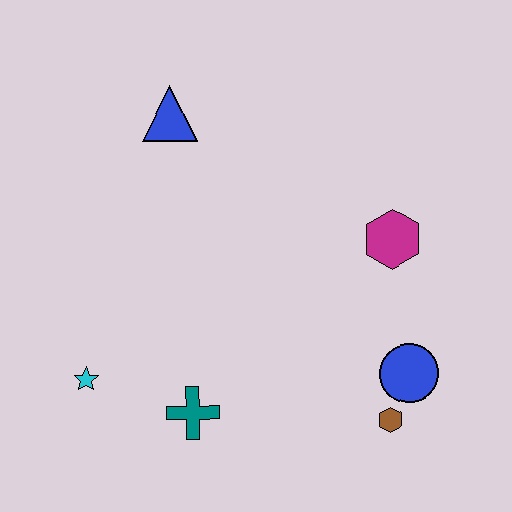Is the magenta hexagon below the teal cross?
No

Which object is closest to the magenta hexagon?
The blue circle is closest to the magenta hexagon.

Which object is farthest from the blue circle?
The blue triangle is farthest from the blue circle.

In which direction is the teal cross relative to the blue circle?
The teal cross is to the left of the blue circle.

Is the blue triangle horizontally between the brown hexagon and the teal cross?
No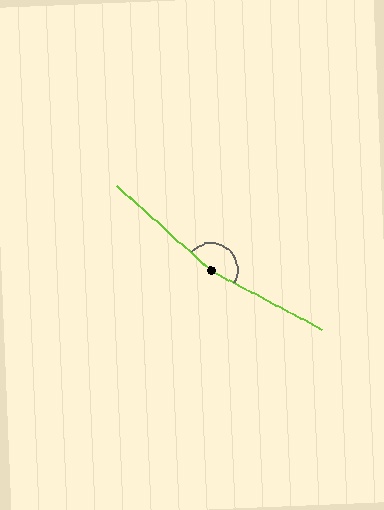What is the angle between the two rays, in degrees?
Approximately 166 degrees.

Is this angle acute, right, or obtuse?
It is obtuse.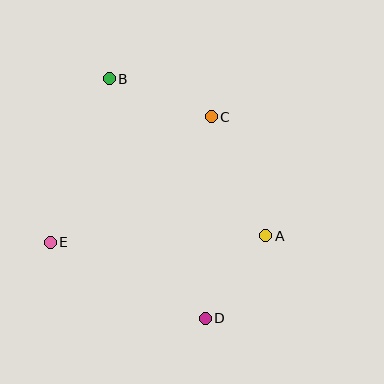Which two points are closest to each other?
Points A and D are closest to each other.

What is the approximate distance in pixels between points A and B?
The distance between A and B is approximately 222 pixels.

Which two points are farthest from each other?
Points B and D are farthest from each other.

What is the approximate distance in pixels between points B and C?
The distance between B and C is approximately 109 pixels.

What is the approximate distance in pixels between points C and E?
The distance between C and E is approximately 204 pixels.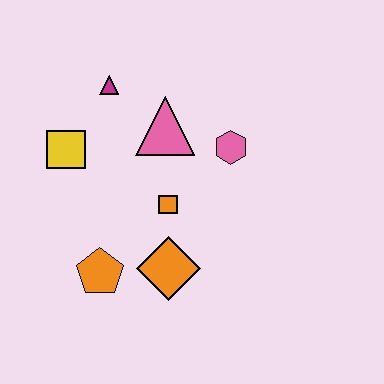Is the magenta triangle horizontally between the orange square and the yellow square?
Yes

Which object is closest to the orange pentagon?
The orange diamond is closest to the orange pentagon.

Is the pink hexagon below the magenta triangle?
Yes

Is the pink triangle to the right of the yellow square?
Yes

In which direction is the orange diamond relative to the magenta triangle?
The orange diamond is below the magenta triangle.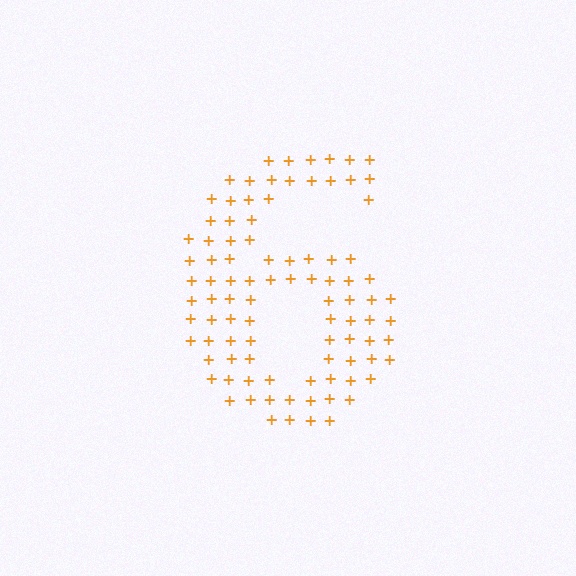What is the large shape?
The large shape is the digit 6.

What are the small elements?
The small elements are plus signs.